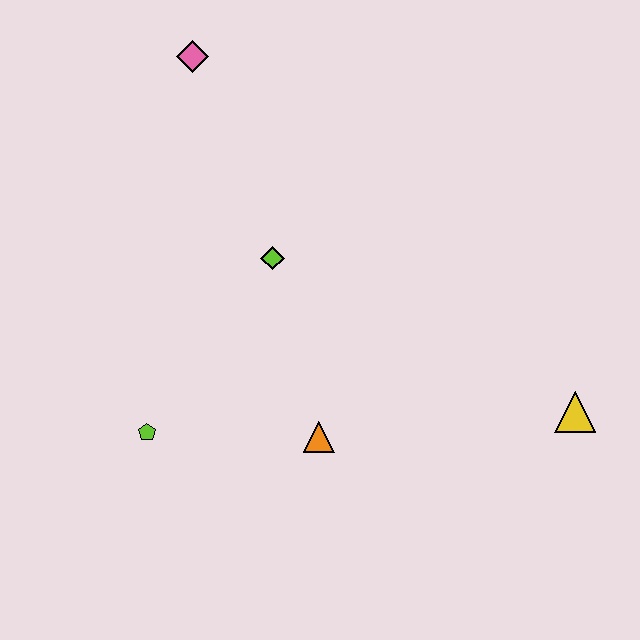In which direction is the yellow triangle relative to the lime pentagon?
The yellow triangle is to the right of the lime pentagon.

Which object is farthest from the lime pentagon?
The yellow triangle is farthest from the lime pentagon.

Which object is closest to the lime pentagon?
The orange triangle is closest to the lime pentagon.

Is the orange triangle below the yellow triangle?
Yes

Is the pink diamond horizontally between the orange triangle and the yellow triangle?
No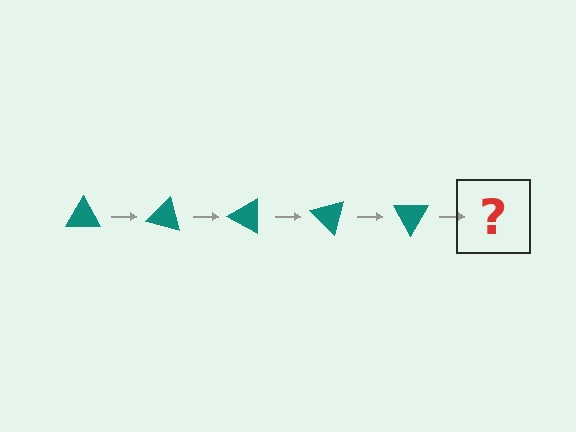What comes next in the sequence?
The next element should be a teal triangle rotated 75 degrees.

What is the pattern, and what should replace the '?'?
The pattern is that the triangle rotates 15 degrees each step. The '?' should be a teal triangle rotated 75 degrees.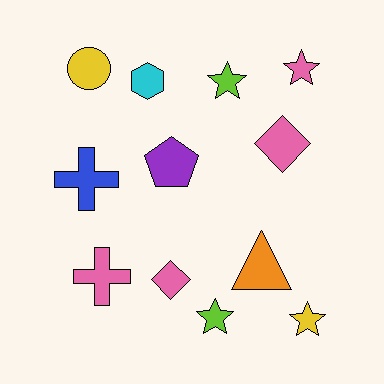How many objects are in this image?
There are 12 objects.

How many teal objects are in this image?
There are no teal objects.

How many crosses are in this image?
There are 2 crosses.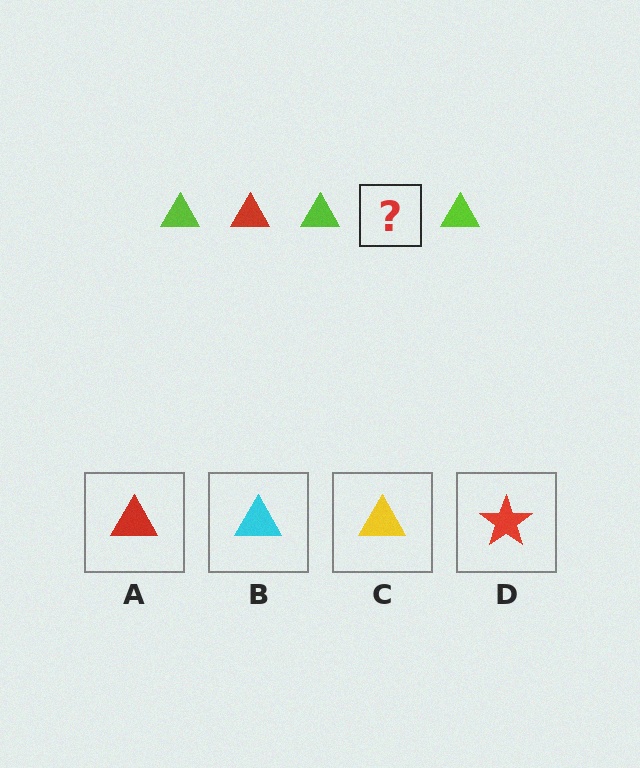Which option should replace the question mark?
Option A.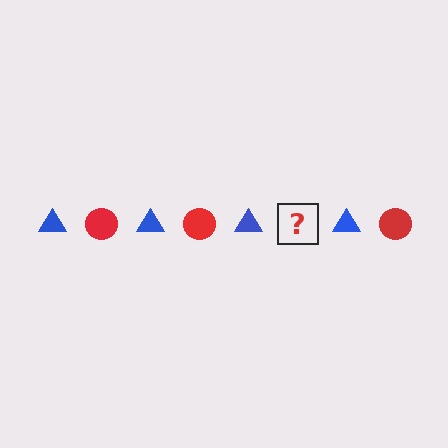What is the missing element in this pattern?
The missing element is a red circle.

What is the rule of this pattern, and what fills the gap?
The rule is that the pattern alternates between blue triangle and red circle. The gap should be filled with a red circle.